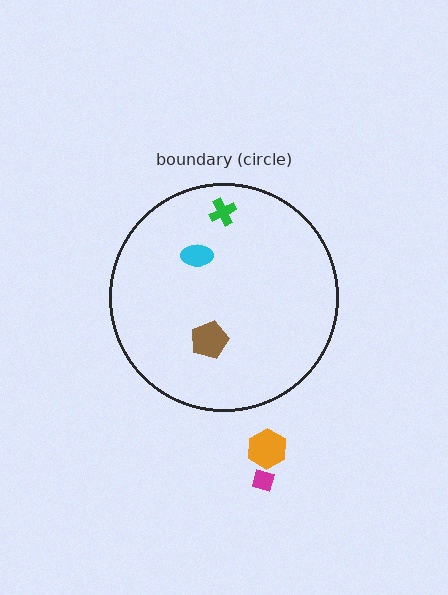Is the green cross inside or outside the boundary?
Inside.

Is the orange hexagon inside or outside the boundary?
Outside.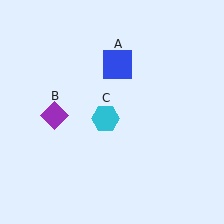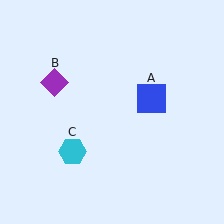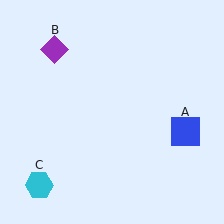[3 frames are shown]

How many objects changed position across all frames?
3 objects changed position: blue square (object A), purple diamond (object B), cyan hexagon (object C).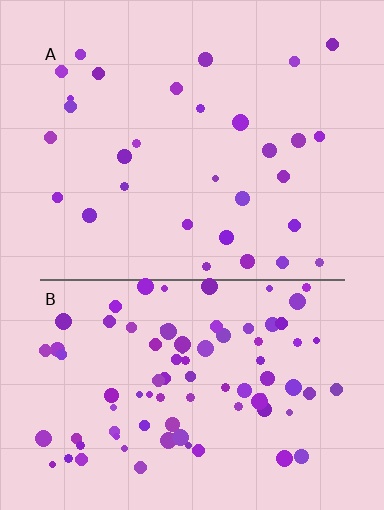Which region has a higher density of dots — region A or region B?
B (the bottom).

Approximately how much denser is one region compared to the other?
Approximately 2.8× — region B over region A.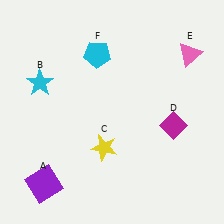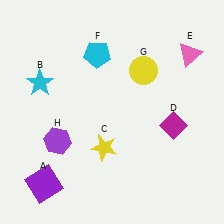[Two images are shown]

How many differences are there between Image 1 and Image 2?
There are 2 differences between the two images.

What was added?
A yellow circle (G), a purple hexagon (H) were added in Image 2.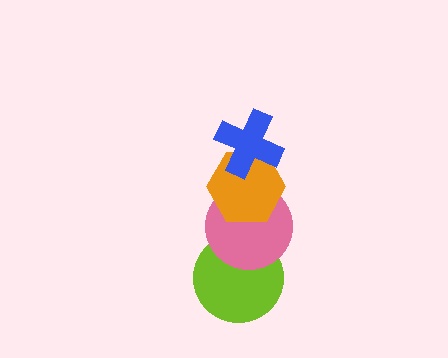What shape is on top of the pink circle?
The orange hexagon is on top of the pink circle.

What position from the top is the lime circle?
The lime circle is 4th from the top.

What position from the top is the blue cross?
The blue cross is 1st from the top.